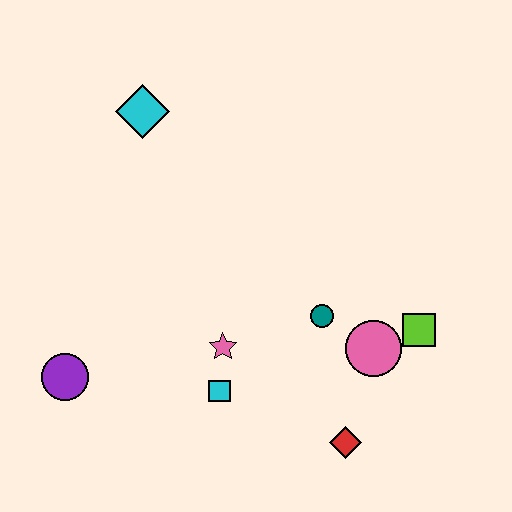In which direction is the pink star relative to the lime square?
The pink star is to the left of the lime square.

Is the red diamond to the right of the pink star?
Yes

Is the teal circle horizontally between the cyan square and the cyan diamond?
No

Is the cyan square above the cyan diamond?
No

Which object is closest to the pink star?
The cyan square is closest to the pink star.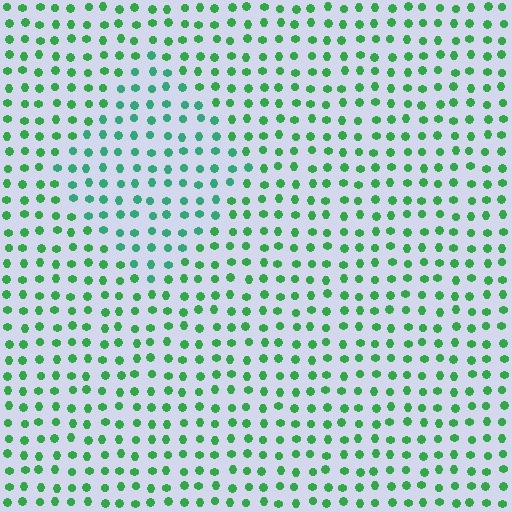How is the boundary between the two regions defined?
The boundary is defined purely by a slight shift in hue (about 25 degrees). Spacing, size, and orientation are identical on both sides.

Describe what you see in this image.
The image is filled with small green elements in a uniform arrangement. A diamond-shaped region is visible where the elements are tinted to a slightly different hue, forming a subtle color boundary.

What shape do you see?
I see a diamond.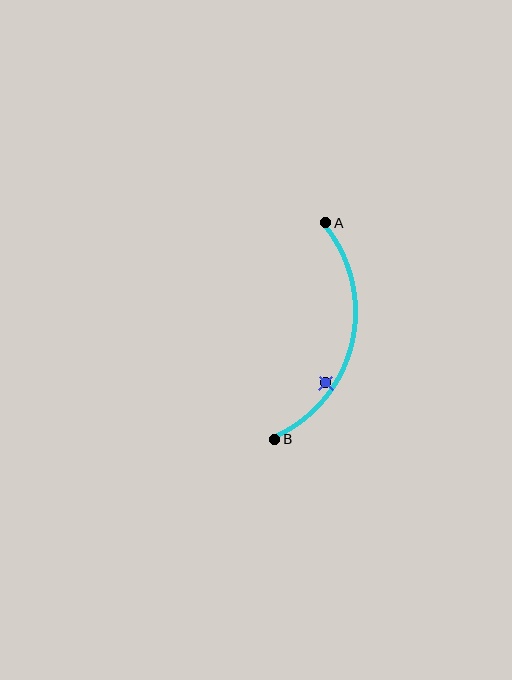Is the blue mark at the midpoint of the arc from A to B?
No — the blue mark does not lie on the arc at all. It sits slightly inside the curve.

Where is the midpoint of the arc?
The arc midpoint is the point on the curve farthest from the straight line joining A and B. It sits to the right of that line.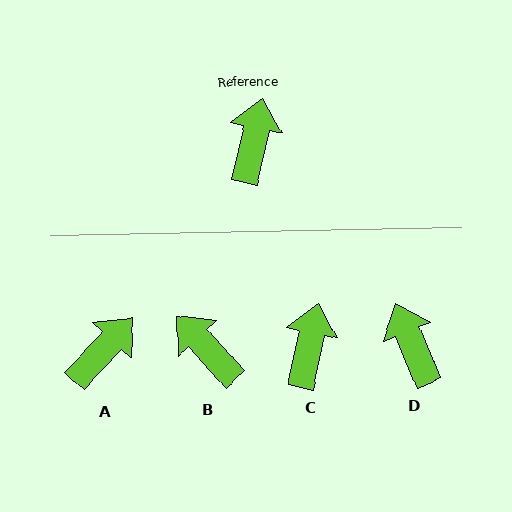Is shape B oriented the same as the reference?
No, it is off by about 55 degrees.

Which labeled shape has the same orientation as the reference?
C.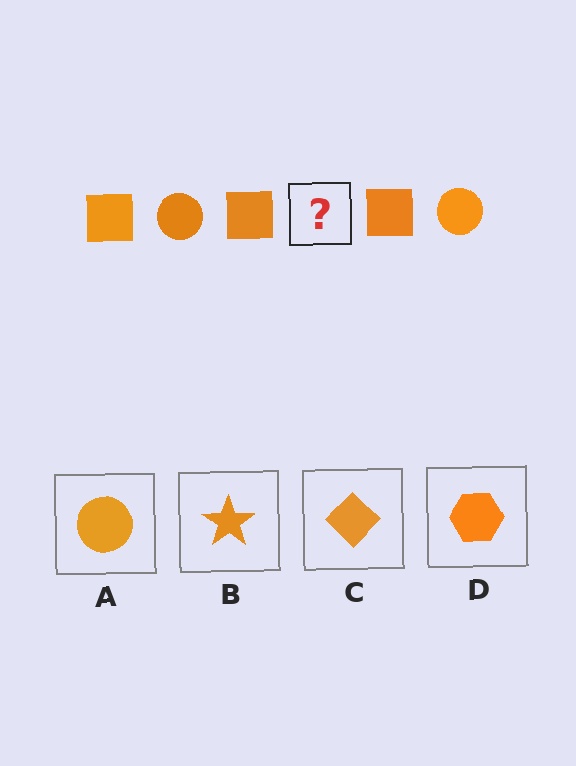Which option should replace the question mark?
Option A.